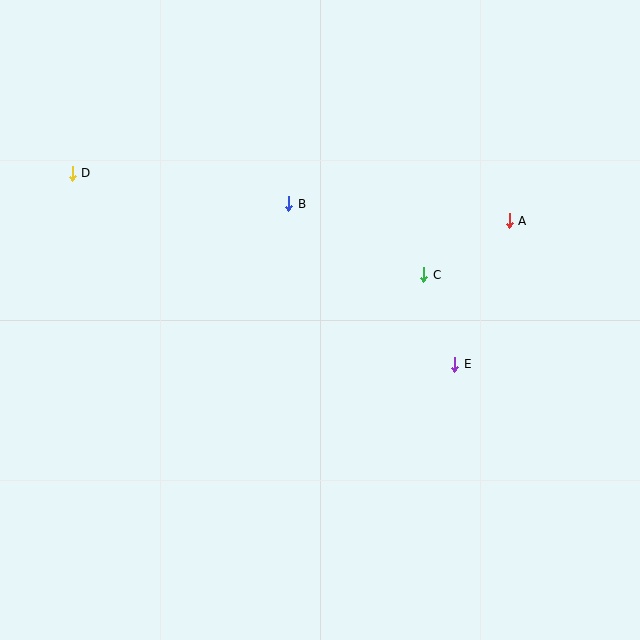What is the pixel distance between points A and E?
The distance between A and E is 153 pixels.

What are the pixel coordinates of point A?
Point A is at (509, 221).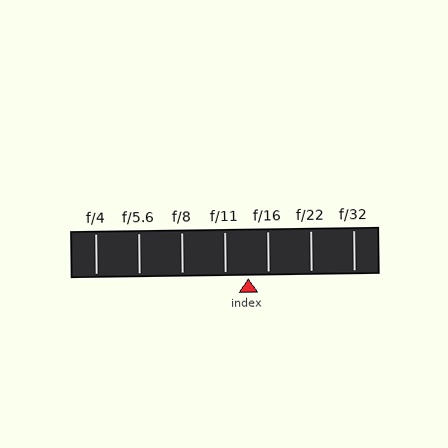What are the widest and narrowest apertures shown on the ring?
The widest aperture shown is f/4 and the narrowest is f/32.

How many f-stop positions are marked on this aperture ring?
There are 7 f-stop positions marked.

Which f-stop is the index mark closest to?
The index mark is closest to f/16.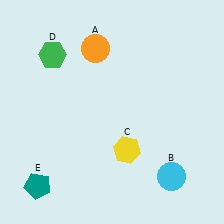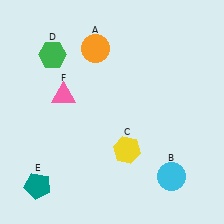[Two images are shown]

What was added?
A pink triangle (F) was added in Image 2.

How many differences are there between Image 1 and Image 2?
There is 1 difference between the two images.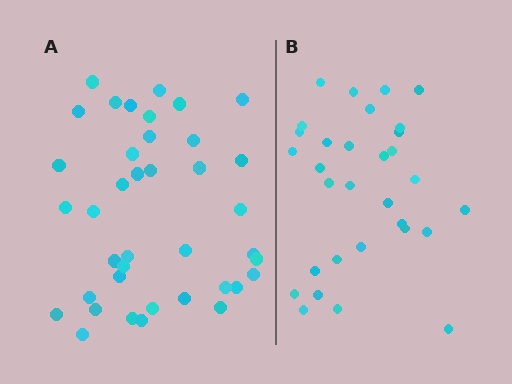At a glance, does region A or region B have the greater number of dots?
Region A (the left region) has more dots.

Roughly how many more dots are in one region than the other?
Region A has roughly 8 or so more dots than region B.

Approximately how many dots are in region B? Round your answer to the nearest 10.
About 30 dots. (The exact count is 31, which rounds to 30.)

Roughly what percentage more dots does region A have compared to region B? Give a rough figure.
About 25% more.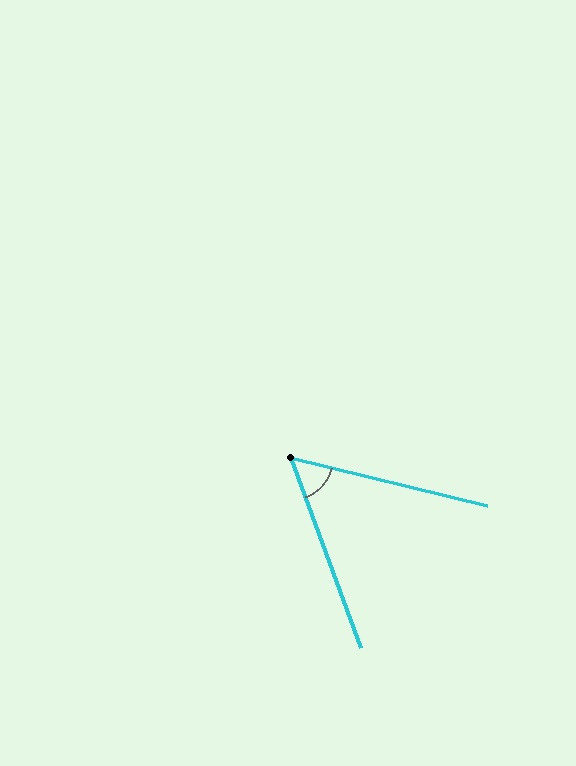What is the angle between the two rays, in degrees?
Approximately 56 degrees.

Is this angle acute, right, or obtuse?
It is acute.